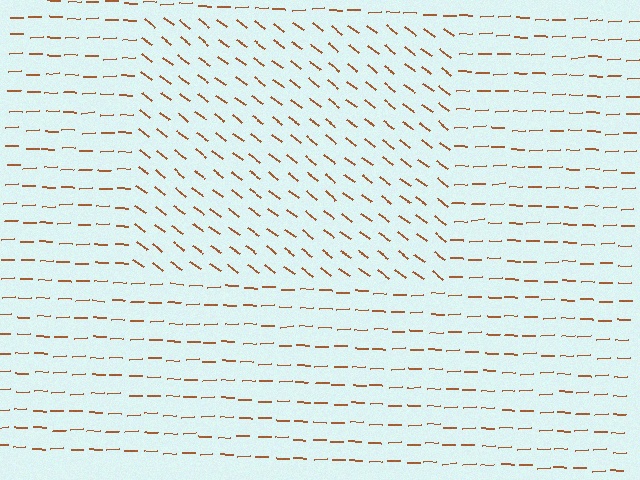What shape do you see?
I see a rectangle.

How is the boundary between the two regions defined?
The boundary is defined purely by a change in line orientation (approximately 38 degrees difference). All lines are the same color and thickness.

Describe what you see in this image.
The image is filled with small brown line segments. A rectangle region in the image has lines oriented differently from the surrounding lines, creating a visible texture boundary.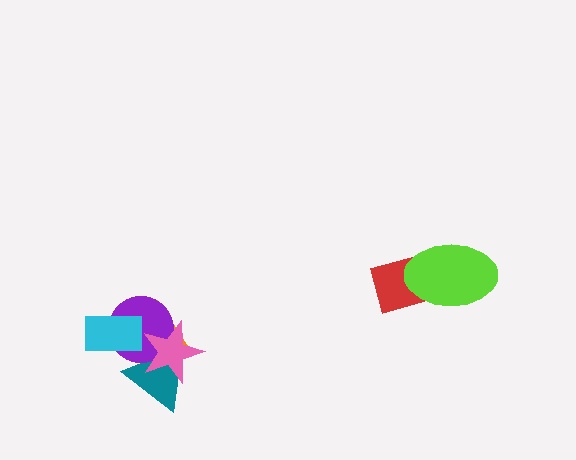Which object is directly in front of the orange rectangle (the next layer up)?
The teal triangle is directly in front of the orange rectangle.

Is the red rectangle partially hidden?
Yes, it is partially covered by another shape.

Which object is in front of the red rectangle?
The lime ellipse is in front of the red rectangle.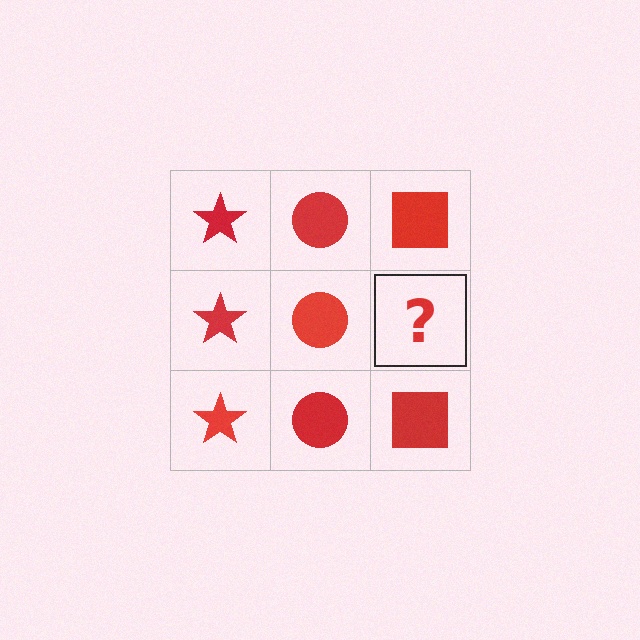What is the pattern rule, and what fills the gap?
The rule is that each column has a consistent shape. The gap should be filled with a red square.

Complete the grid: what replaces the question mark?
The question mark should be replaced with a red square.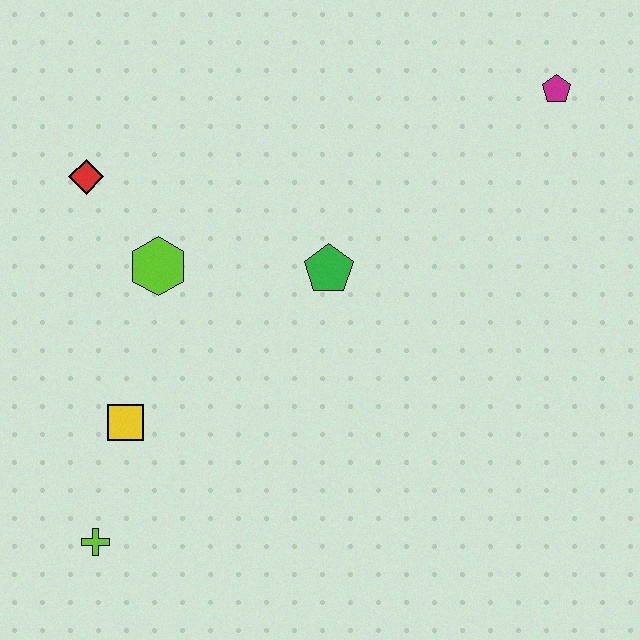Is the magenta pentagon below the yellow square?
No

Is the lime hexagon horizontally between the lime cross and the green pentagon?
Yes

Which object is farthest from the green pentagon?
The lime cross is farthest from the green pentagon.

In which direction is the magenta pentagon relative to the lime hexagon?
The magenta pentagon is to the right of the lime hexagon.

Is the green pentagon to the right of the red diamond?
Yes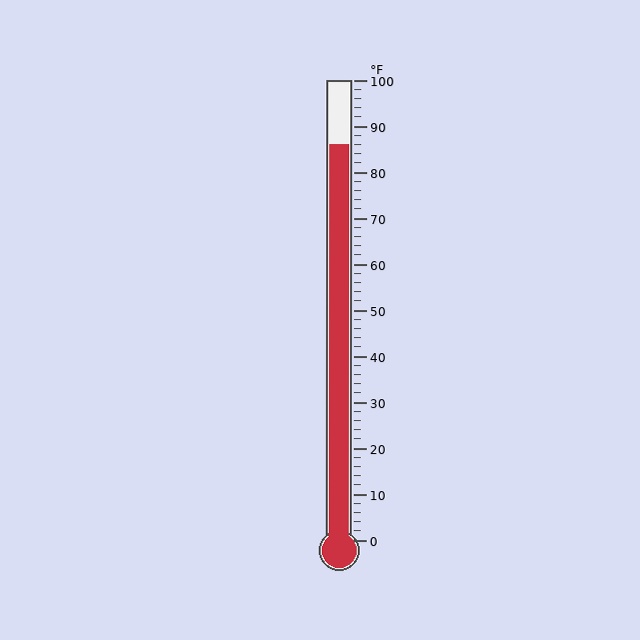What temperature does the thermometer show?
The thermometer shows approximately 86°F.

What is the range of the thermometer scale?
The thermometer scale ranges from 0°F to 100°F.